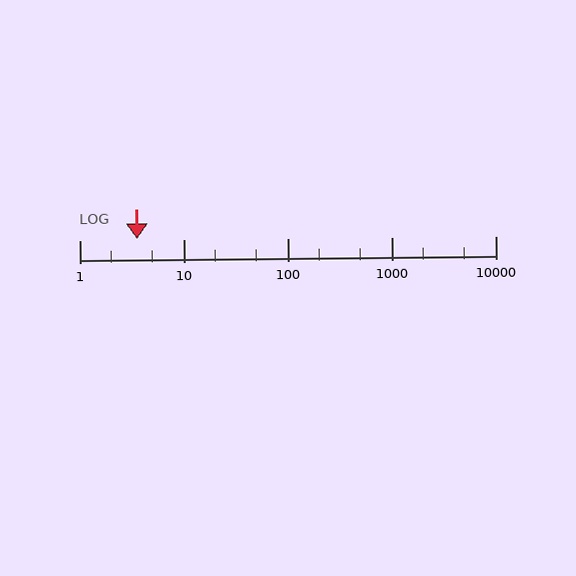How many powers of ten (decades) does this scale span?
The scale spans 4 decades, from 1 to 10000.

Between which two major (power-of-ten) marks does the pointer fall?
The pointer is between 1 and 10.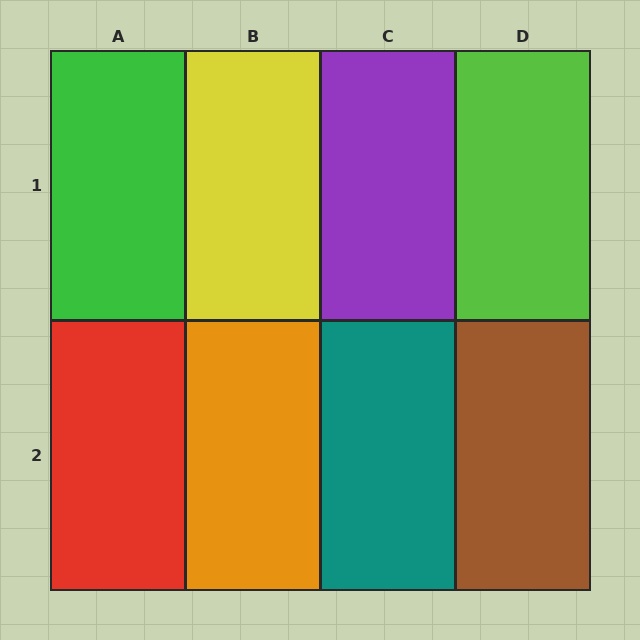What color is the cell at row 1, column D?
Lime.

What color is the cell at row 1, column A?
Green.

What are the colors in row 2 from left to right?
Red, orange, teal, brown.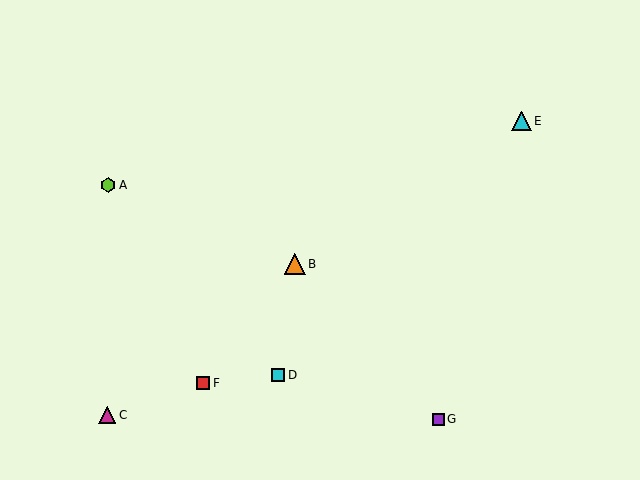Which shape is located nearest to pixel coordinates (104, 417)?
The magenta triangle (labeled C) at (107, 415) is nearest to that location.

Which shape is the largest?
The orange triangle (labeled B) is the largest.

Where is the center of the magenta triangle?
The center of the magenta triangle is at (107, 415).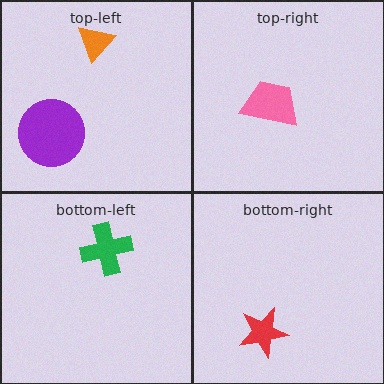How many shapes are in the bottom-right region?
1.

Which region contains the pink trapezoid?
The top-right region.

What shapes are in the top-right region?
The pink trapezoid.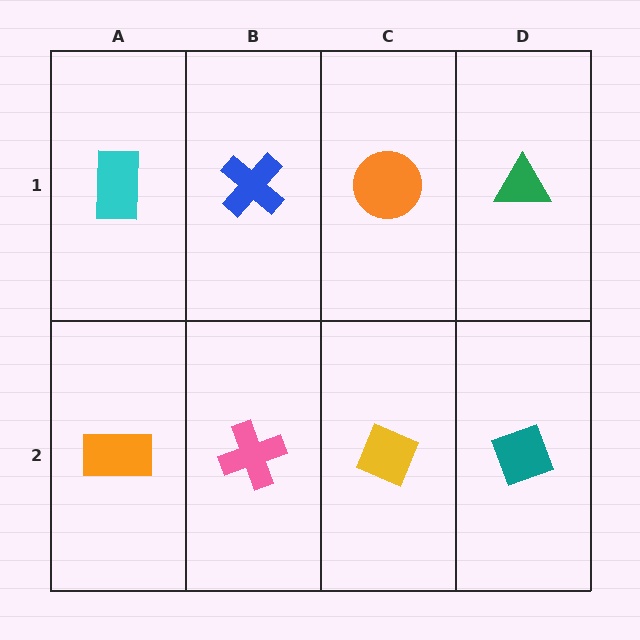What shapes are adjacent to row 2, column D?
A green triangle (row 1, column D), a yellow diamond (row 2, column C).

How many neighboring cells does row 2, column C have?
3.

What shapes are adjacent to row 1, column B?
A pink cross (row 2, column B), a cyan rectangle (row 1, column A), an orange circle (row 1, column C).